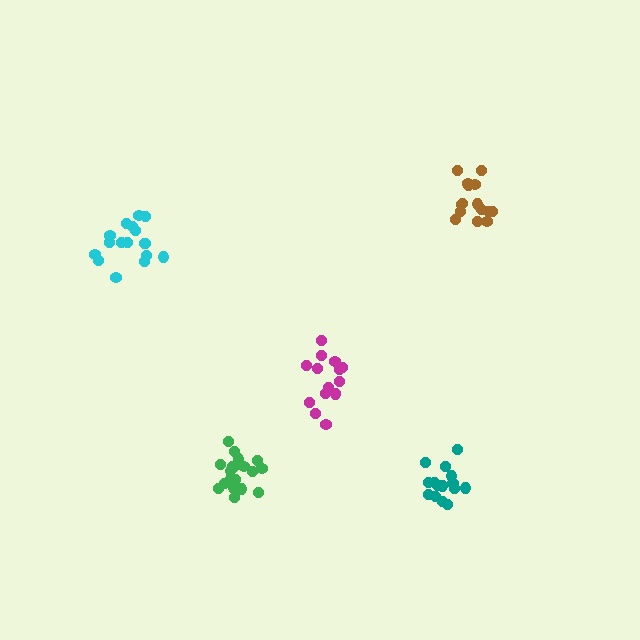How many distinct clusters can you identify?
There are 5 distinct clusters.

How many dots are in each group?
Group 1: 15 dots, Group 2: 15 dots, Group 3: 15 dots, Group 4: 17 dots, Group 5: 19 dots (81 total).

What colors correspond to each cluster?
The clusters are colored: brown, teal, magenta, cyan, green.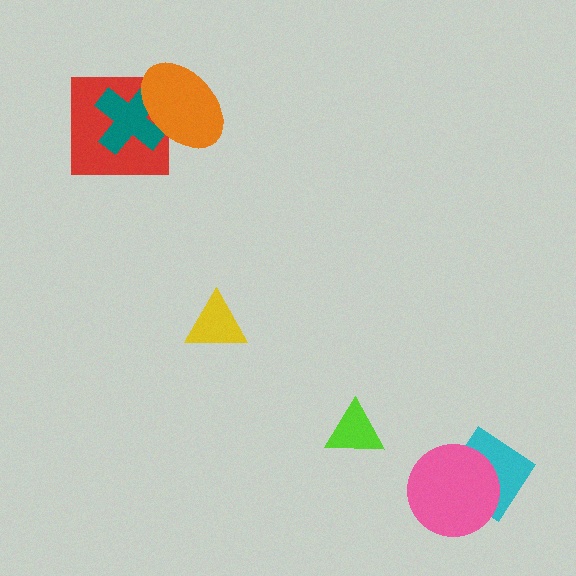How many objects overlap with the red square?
2 objects overlap with the red square.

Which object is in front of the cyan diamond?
The pink circle is in front of the cyan diamond.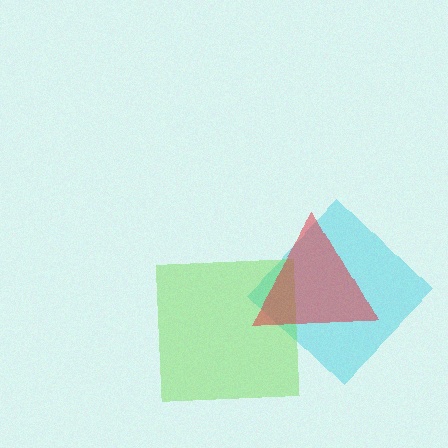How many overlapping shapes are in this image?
There are 3 overlapping shapes in the image.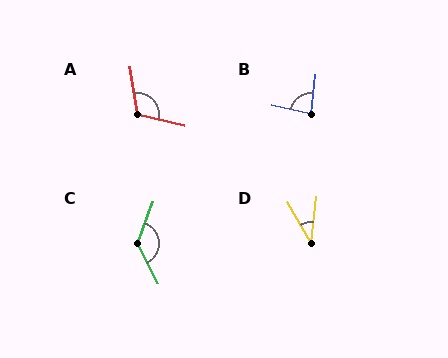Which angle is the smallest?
D, at approximately 36 degrees.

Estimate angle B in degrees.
Approximately 84 degrees.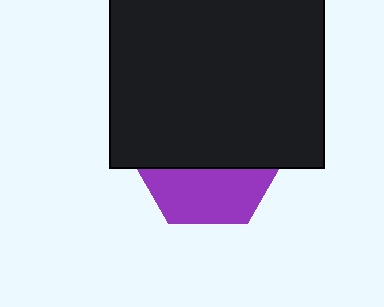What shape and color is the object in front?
The object in front is a black rectangle.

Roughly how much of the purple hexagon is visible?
A small part of it is visible (roughly 37%).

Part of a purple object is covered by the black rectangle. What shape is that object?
It is a hexagon.